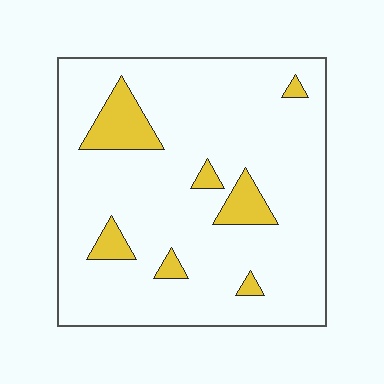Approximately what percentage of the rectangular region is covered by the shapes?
Approximately 10%.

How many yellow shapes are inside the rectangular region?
7.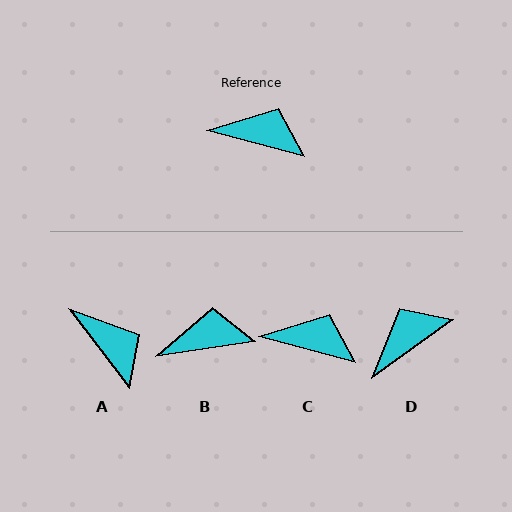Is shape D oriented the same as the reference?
No, it is off by about 50 degrees.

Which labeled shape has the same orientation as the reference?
C.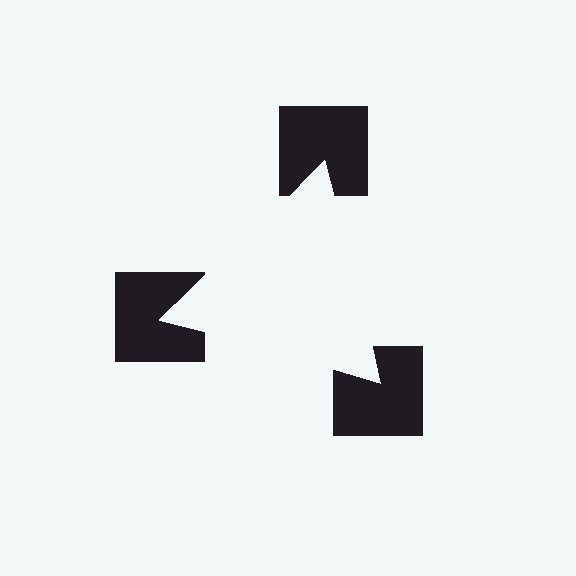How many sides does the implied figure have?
3 sides.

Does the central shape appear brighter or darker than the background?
It typically appears slightly brighter than the background, even though no actual brightness change is drawn.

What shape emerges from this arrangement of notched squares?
An illusory triangle — its edges are inferred from the aligned wedge cuts in the notched squares, not physically drawn.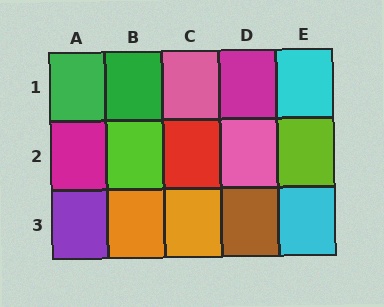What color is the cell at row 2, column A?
Magenta.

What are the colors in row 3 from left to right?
Purple, orange, orange, brown, cyan.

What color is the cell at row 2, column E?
Lime.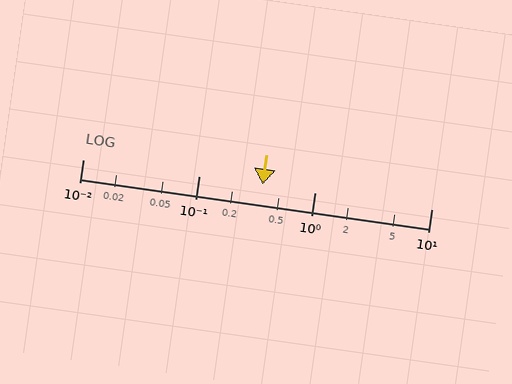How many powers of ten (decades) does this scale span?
The scale spans 3 decades, from 0.01 to 10.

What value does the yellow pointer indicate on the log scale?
The pointer indicates approximately 0.35.